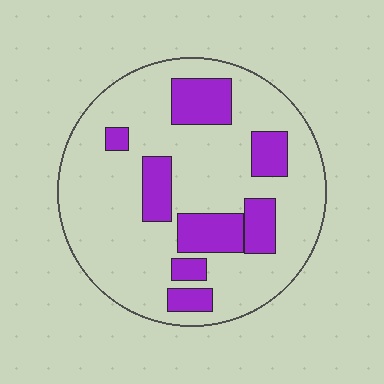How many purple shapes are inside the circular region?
8.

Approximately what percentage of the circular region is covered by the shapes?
Approximately 25%.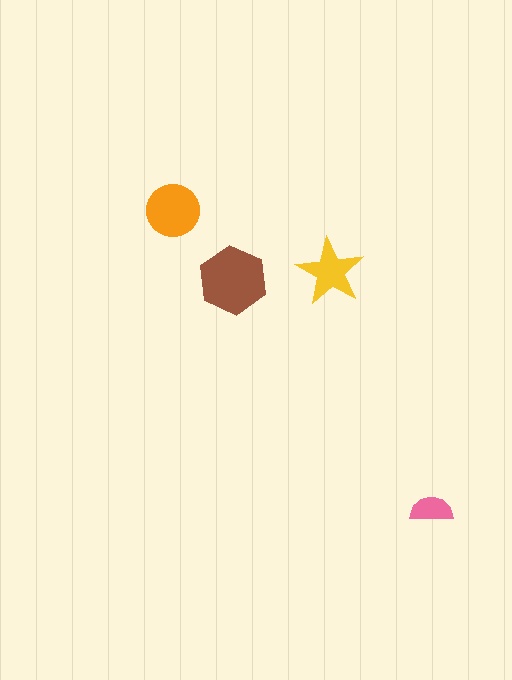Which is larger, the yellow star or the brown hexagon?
The brown hexagon.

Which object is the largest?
The brown hexagon.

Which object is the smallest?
The pink semicircle.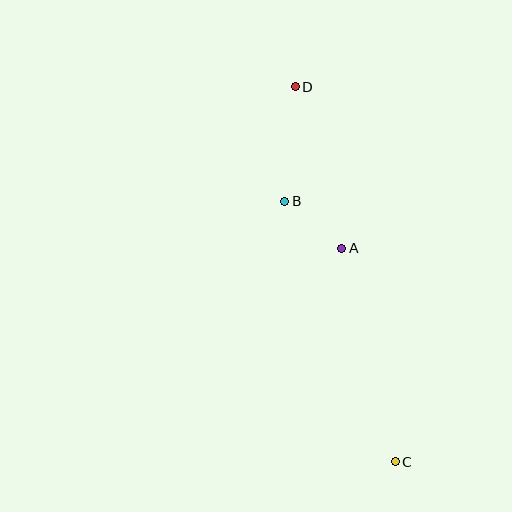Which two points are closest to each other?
Points A and B are closest to each other.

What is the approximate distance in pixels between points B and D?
The distance between B and D is approximately 115 pixels.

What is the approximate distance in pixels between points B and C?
The distance between B and C is approximately 283 pixels.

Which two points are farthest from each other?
Points C and D are farthest from each other.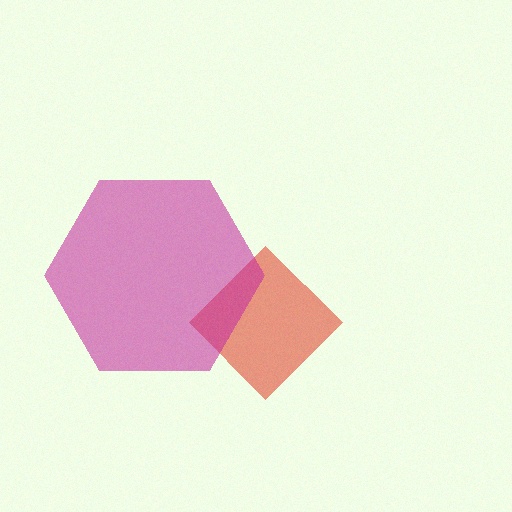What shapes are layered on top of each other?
The layered shapes are: a red diamond, a magenta hexagon.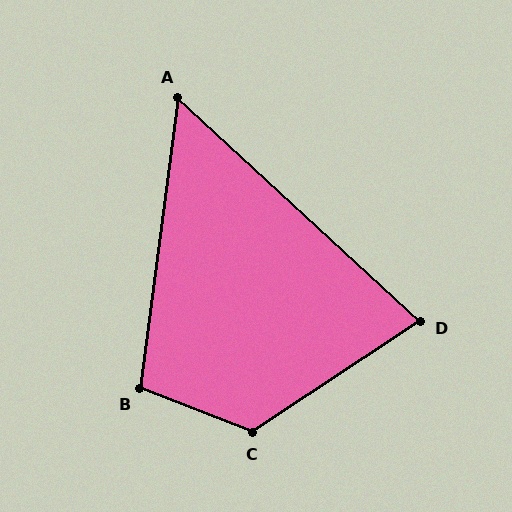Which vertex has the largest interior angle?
C, at approximately 125 degrees.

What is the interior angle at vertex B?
Approximately 104 degrees (obtuse).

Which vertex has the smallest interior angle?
A, at approximately 55 degrees.